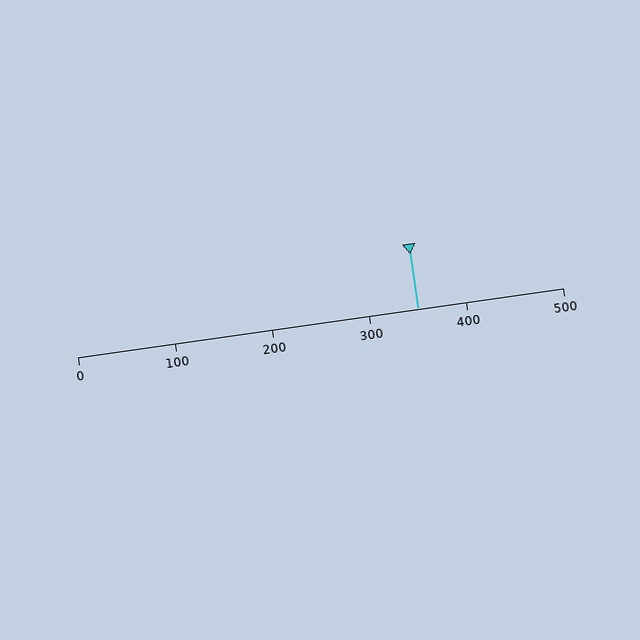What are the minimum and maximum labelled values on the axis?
The axis runs from 0 to 500.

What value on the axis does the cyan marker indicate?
The marker indicates approximately 350.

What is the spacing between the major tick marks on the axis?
The major ticks are spaced 100 apart.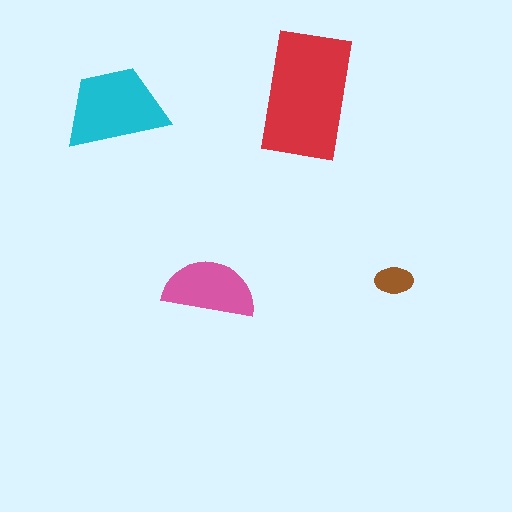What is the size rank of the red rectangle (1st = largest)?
1st.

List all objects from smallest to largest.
The brown ellipse, the pink semicircle, the cyan trapezoid, the red rectangle.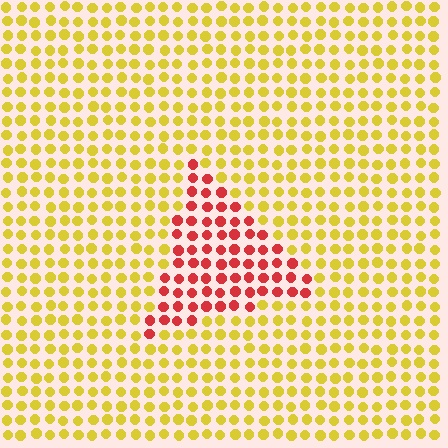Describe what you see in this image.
The image is filled with small yellow elements in a uniform arrangement. A triangle-shaped region is visible where the elements are tinted to a slightly different hue, forming a subtle color boundary.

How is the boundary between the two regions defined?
The boundary is defined purely by a slight shift in hue (about 60 degrees). Spacing, size, and orientation are identical on both sides.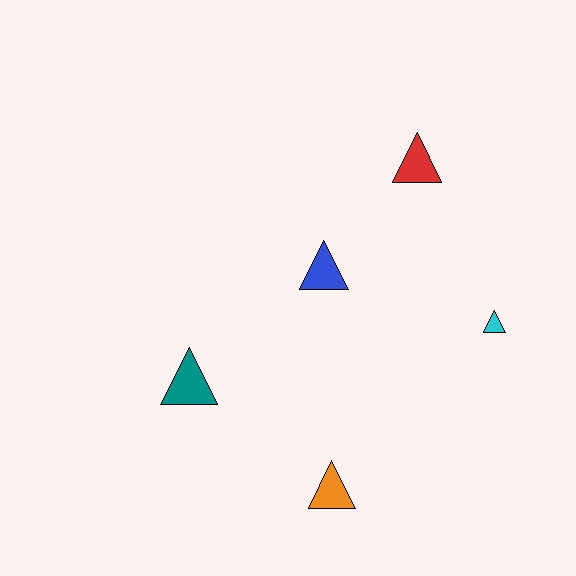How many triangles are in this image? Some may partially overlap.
There are 5 triangles.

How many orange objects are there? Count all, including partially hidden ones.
There is 1 orange object.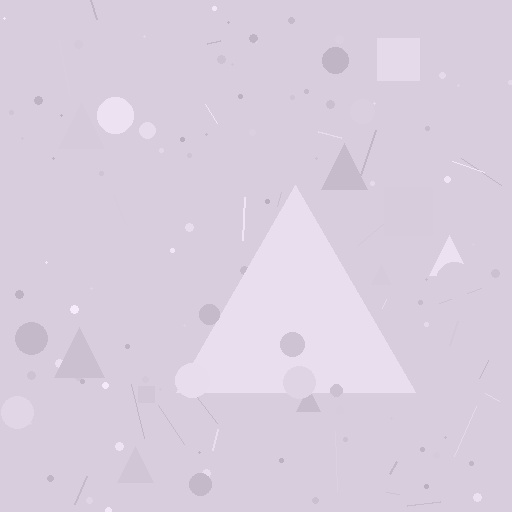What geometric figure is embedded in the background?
A triangle is embedded in the background.